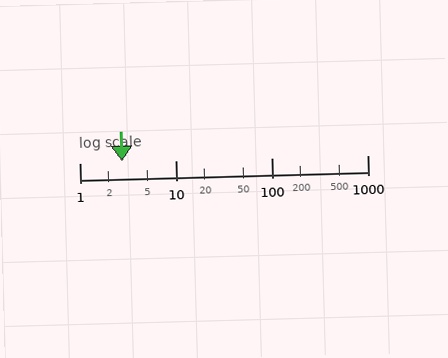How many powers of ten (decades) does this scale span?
The scale spans 3 decades, from 1 to 1000.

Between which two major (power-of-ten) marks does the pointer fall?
The pointer is between 1 and 10.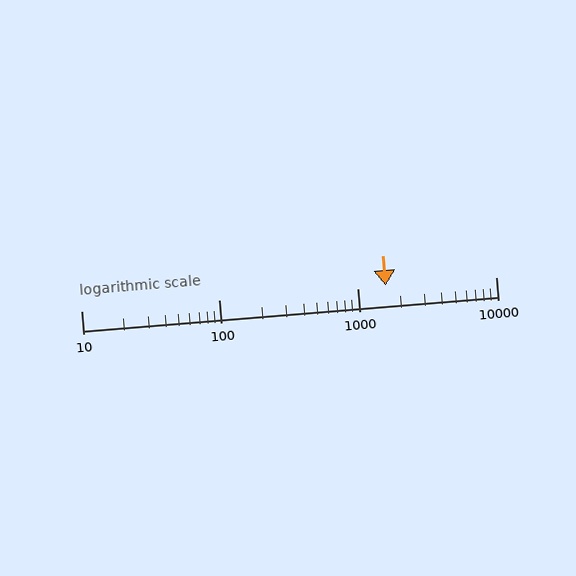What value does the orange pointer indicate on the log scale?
The pointer indicates approximately 1600.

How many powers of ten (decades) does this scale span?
The scale spans 3 decades, from 10 to 10000.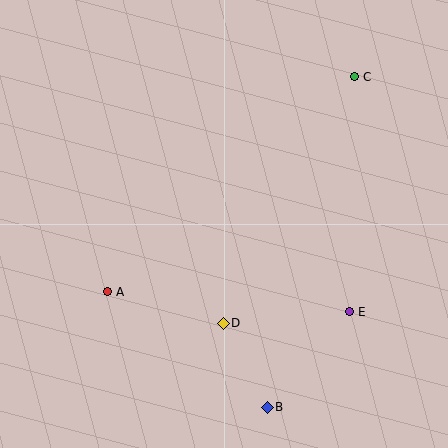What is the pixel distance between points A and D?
The distance between A and D is 120 pixels.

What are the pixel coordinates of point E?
Point E is at (350, 312).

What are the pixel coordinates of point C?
Point C is at (355, 77).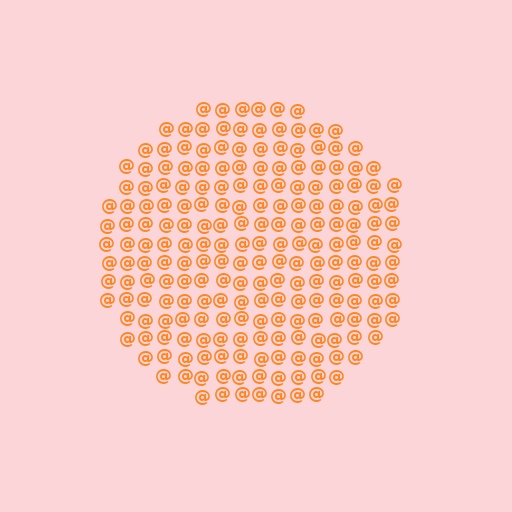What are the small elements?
The small elements are at signs.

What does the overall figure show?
The overall figure shows a circle.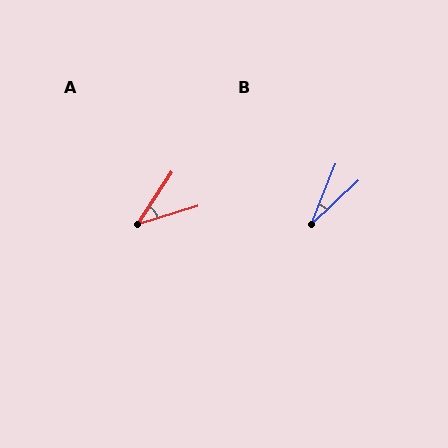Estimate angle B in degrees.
Approximately 25 degrees.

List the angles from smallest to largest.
B (25°), A (39°).